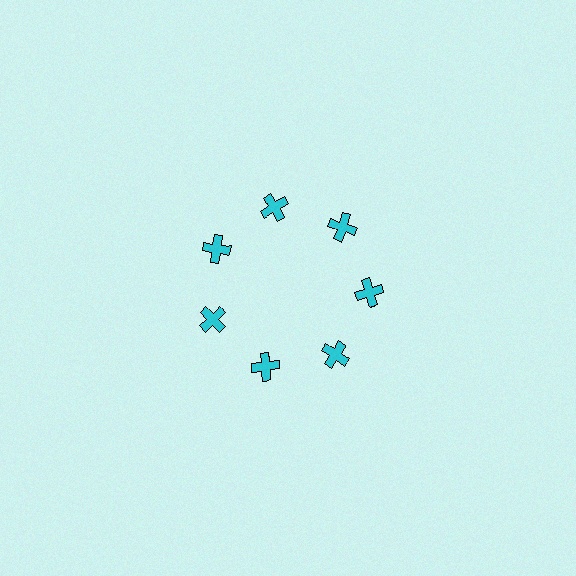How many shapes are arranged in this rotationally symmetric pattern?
There are 7 shapes, arranged in 7 groups of 1.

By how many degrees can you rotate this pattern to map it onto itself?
The pattern maps onto itself every 51 degrees of rotation.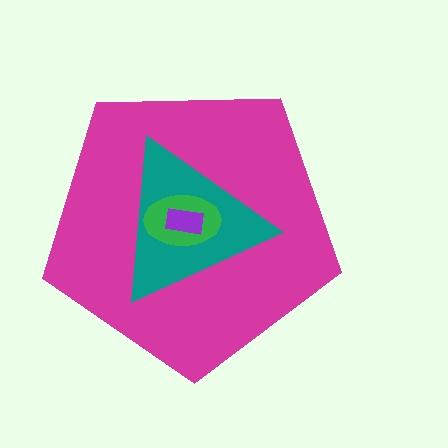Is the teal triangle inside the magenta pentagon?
Yes.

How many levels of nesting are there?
4.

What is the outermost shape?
The magenta pentagon.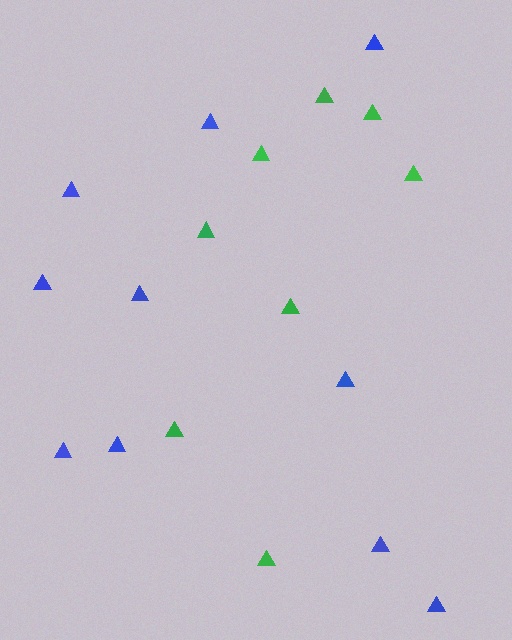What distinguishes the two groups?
There are 2 groups: one group of green triangles (8) and one group of blue triangles (10).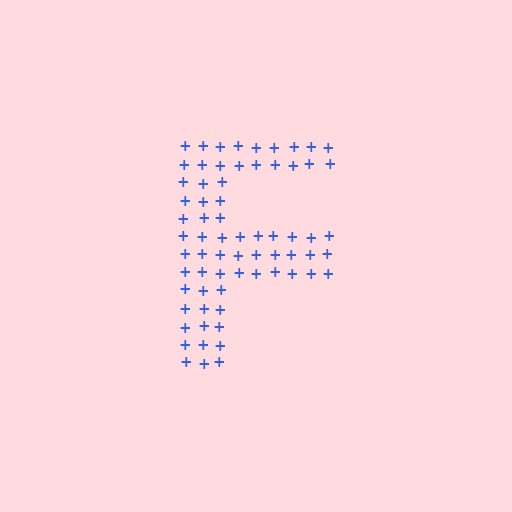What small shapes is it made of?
It is made of small plus signs.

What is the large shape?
The large shape is the letter F.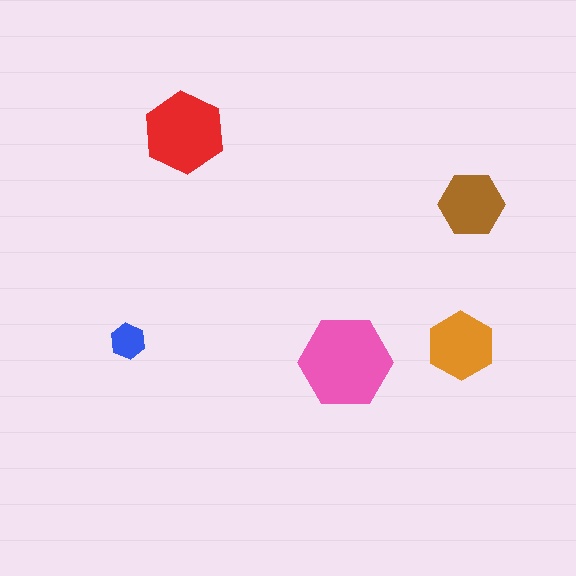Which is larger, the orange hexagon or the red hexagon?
The red one.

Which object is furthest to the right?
The brown hexagon is rightmost.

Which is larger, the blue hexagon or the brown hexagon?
The brown one.